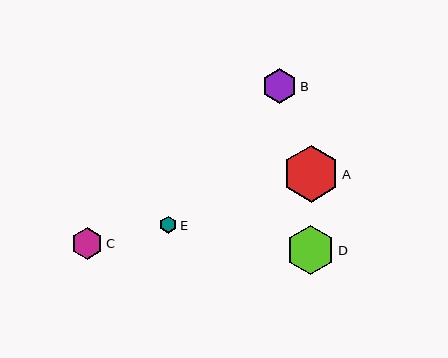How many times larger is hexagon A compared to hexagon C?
Hexagon A is approximately 1.8 times the size of hexagon C.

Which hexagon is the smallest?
Hexagon E is the smallest with a size of approximately 17 pixels.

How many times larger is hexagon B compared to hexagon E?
Hexagon B is approximately 2.0 times the size of hexagon E.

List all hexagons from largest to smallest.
From largest to smallest: A, D, B, C, E.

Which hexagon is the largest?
Hexagon A is the largest with a size of approximately 57 pixels.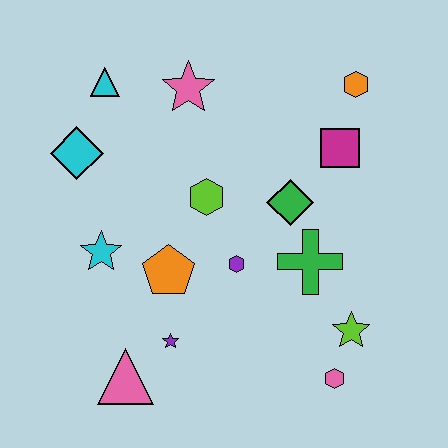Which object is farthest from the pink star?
The pink hexagon is farthest from the pink star.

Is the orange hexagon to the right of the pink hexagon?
Yes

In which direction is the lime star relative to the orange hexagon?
The lime star is below the orange hexagon.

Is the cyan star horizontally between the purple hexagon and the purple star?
No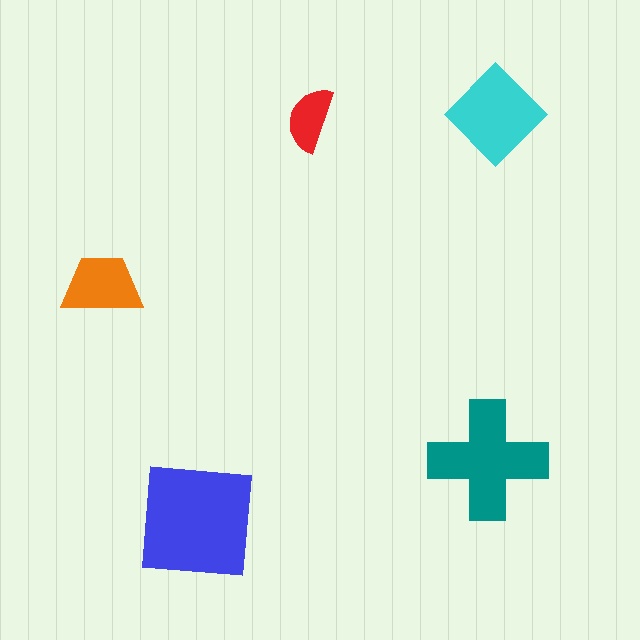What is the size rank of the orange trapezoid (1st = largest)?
4th.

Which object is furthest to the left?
The orange trapezoid is leftmost.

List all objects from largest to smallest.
The blue square, the teal cross, the cyan diamond, the orange trapezoid, the red semicircle.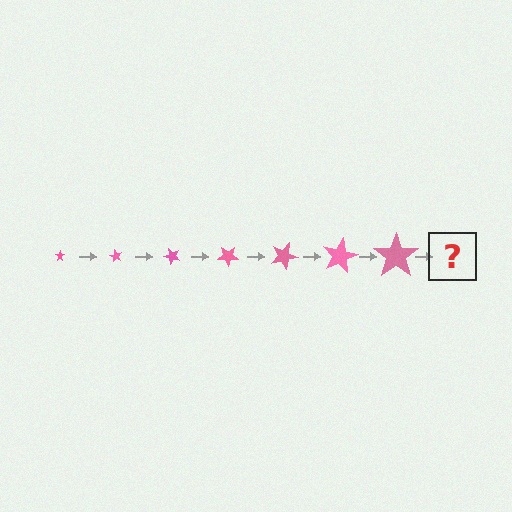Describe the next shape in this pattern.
It should be a star, larger than the previous one and rotated 420 degrees from the start.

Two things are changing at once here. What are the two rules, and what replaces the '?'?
The two rules are that the star grows larger each step and it rotates 60 degrees each step. The '?' should be a star, larger than the previous one and rotated 420 degrees from the start.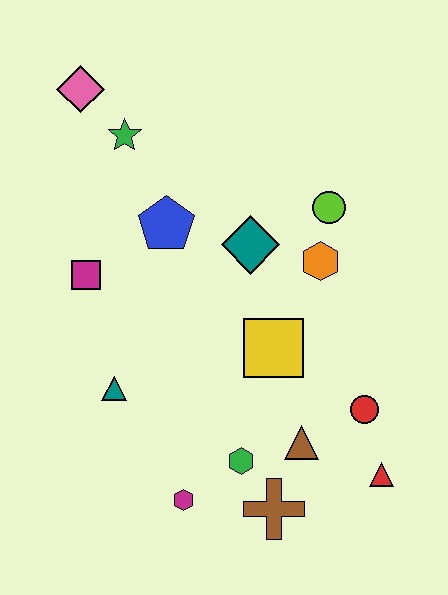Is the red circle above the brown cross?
Yes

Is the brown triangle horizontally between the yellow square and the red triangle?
Yes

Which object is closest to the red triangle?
The red circle is closest to the red triangle.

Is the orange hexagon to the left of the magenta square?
No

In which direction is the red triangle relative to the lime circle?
The red triangle is below the lime circle.